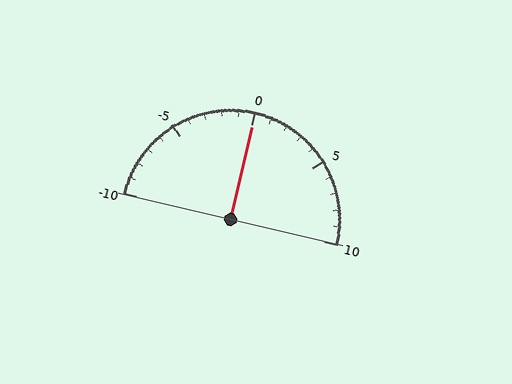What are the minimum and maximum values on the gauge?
The gauge ranges from -10 to 10.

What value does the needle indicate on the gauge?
The needle indicates approximately 0.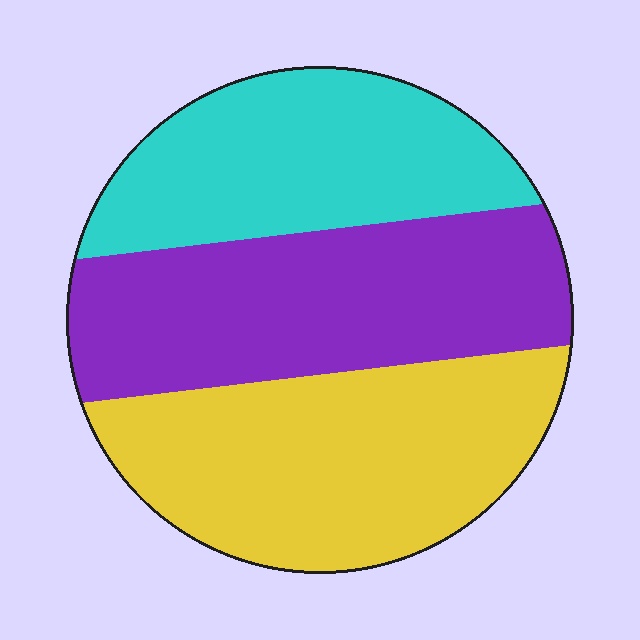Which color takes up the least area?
Cyan, at roughly 30%.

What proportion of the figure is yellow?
Yellow takes up about three eighths (3/8) of the figure.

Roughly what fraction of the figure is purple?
Purple takes up about one third (1/3) of the figure.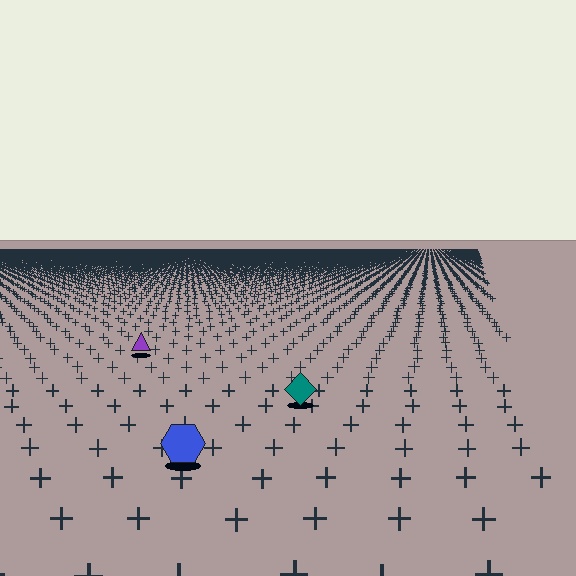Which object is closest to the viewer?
The blue hexagon is closest. The texture marks near it are larger and more spread out.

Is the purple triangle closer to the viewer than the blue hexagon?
No. The blue hexagon is closer — you can tell from the texture gradient: the ground texture is coarser near it.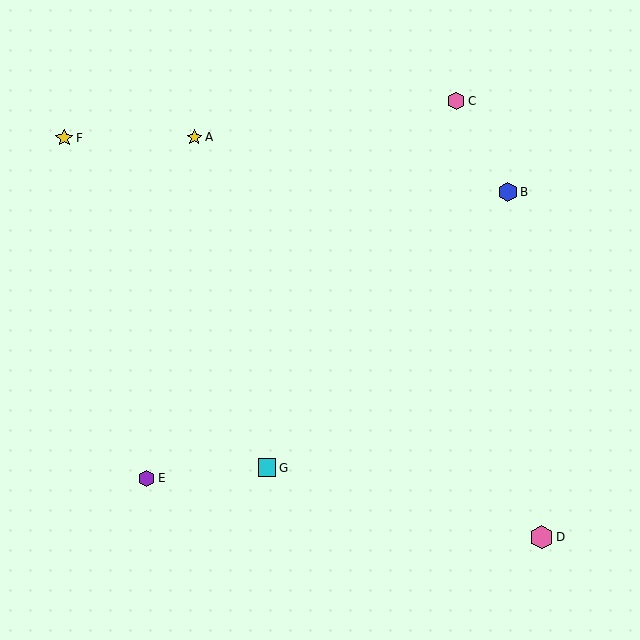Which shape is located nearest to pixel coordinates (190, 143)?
The yellow star (labeled A) at (194, 137) is nearest to that location.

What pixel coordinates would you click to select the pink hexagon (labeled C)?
Click at (456, 101) to select the pink hexagon C.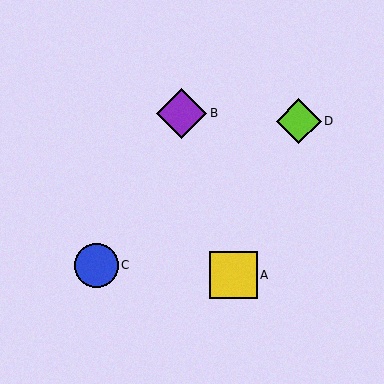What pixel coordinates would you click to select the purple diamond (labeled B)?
Click at (182, 113) to select the purple diamond B.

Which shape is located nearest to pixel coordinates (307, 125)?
The lime diamond (labeled D) at (299, 121) is nearest to that location.